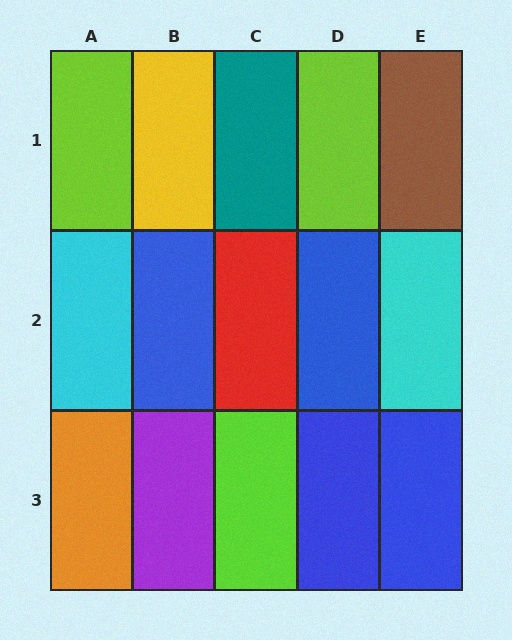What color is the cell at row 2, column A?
Cyan.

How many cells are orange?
1 cell is orange.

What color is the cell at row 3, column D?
Blue.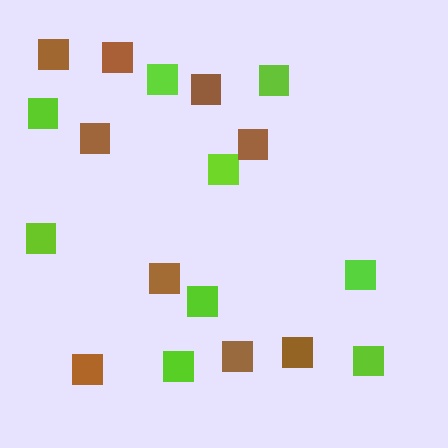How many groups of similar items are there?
There are 2 groups: one group of lime squares (9) and one group of brown squares (9).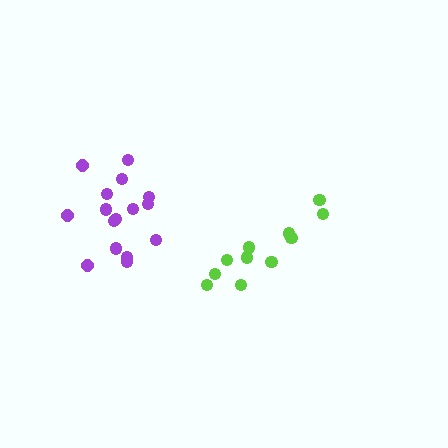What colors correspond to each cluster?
The clusters are colored: lime, purple.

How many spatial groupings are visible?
There are 2 spatial groupings.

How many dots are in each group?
Group 1: 11 dots, Group 2: 16 dots (27 total).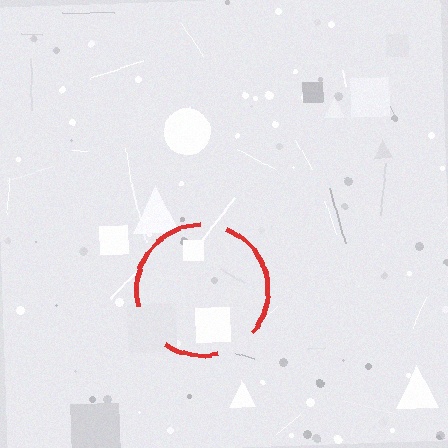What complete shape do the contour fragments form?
The contour fragments form a circle.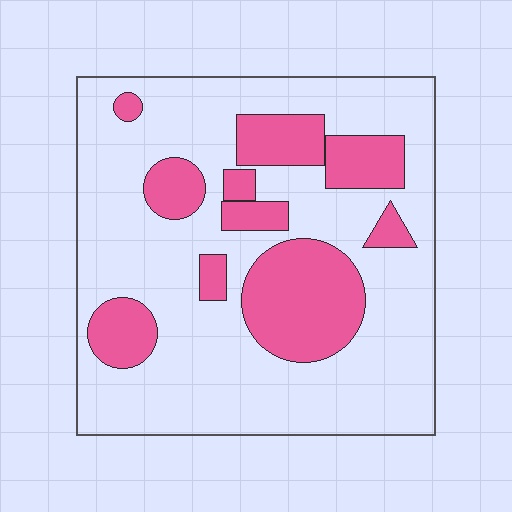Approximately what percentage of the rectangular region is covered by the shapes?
Approximately 25%.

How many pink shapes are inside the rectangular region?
10.